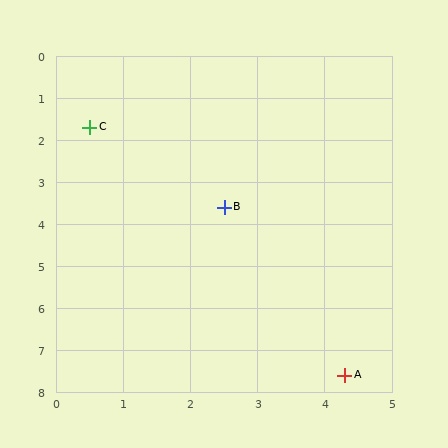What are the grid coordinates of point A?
Point A is at approximately (4.3, 7.6).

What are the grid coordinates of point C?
Point C is at approximately (0.5, 1.7).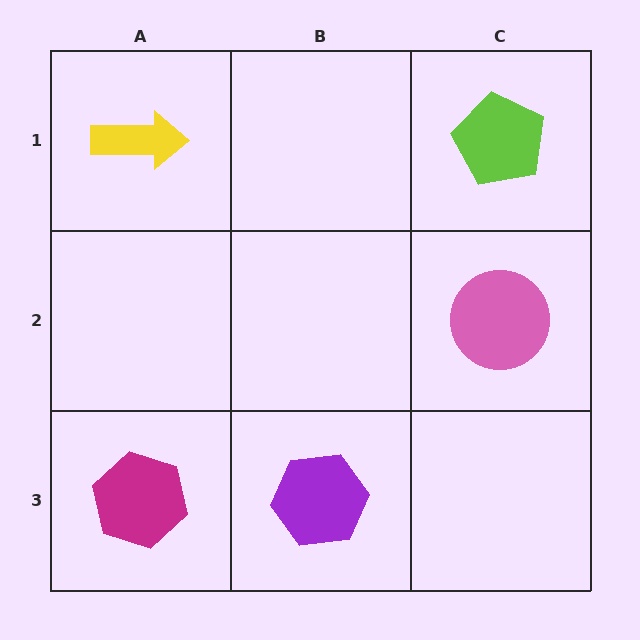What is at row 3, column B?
A purple hexagon.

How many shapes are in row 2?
1 shape.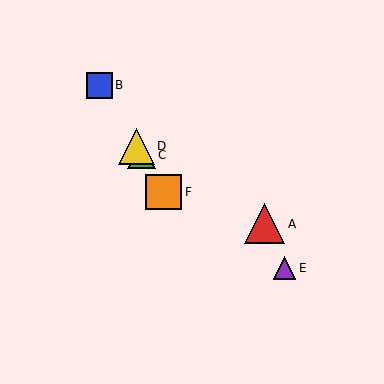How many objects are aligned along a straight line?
4 objects (B, C, D, F) are aligned along a straight line.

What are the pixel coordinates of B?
Object B is at (100, 85).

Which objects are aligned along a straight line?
Objects B, C, D, F are aligned along a straight line.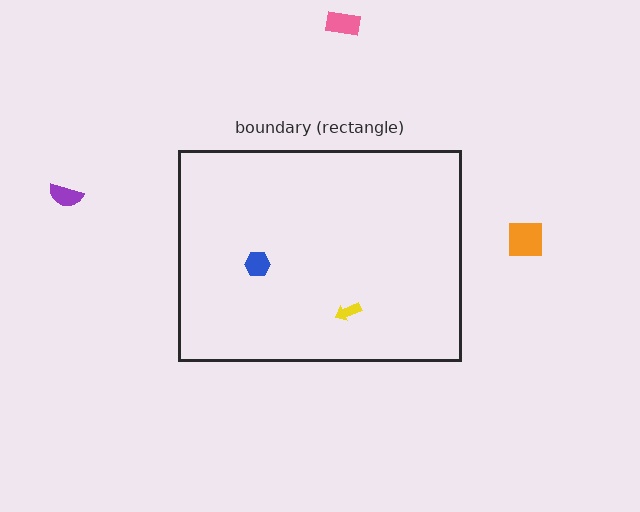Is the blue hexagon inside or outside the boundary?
Inside.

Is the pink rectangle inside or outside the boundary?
Outside.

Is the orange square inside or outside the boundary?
Outside.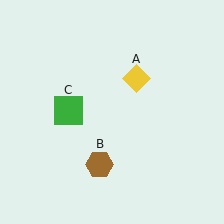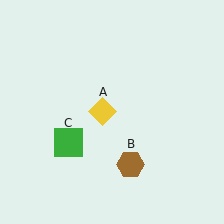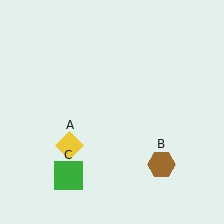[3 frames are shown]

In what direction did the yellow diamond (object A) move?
The yellow diamond (object A) moved down and to the left.